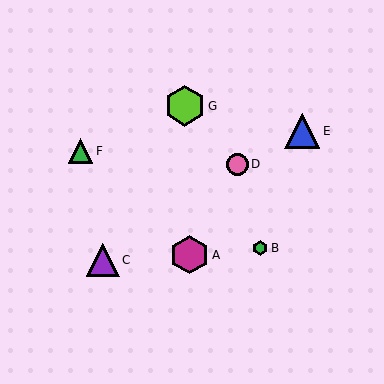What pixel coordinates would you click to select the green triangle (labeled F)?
Click at (81, 151) to select the green triangle F.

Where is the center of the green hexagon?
The center of the green hexagon is at (260, 248).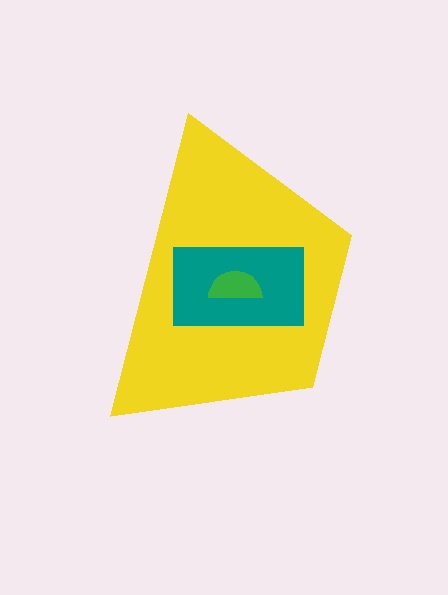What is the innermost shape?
The green semicircle.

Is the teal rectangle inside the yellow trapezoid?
Yes.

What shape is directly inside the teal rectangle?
The green semicircle.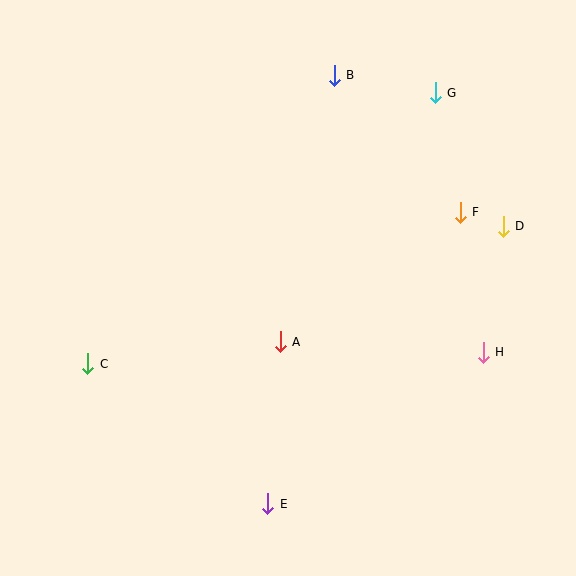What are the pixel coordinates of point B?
Point B is at (334, 75).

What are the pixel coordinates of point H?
Point H is at (483, 352).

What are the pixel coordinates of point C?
Point C is at (88, 364).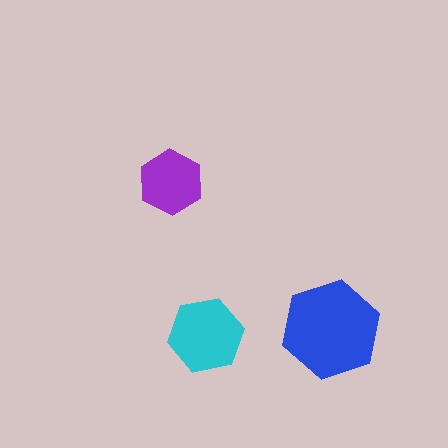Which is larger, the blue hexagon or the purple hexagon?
The blue one.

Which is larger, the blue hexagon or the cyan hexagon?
The blue one.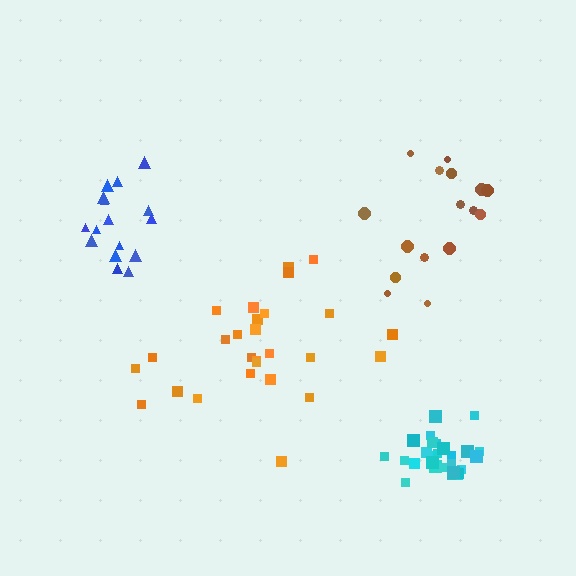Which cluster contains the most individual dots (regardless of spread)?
Orange (27).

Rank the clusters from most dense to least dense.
cyan, blue, brown, orange.